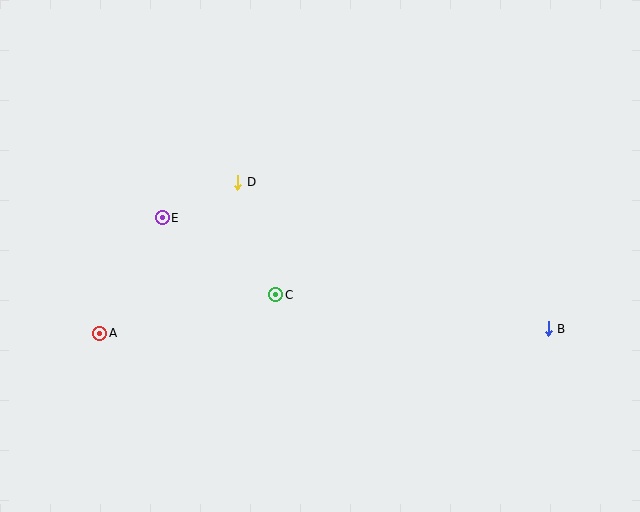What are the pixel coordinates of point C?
Point C is at (276, 295).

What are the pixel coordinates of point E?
Point E is at (162, 218).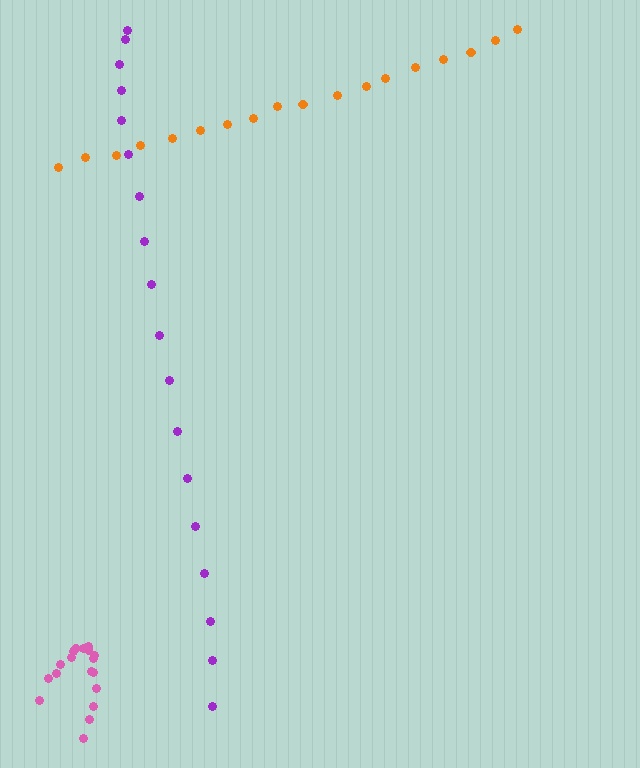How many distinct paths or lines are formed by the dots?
There are 3 distinct paths.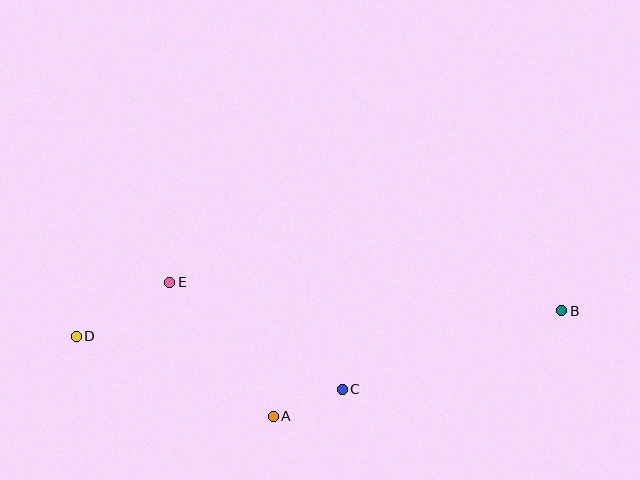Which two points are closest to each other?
Points A and C are closest to each other.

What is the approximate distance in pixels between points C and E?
The distance between C and E is approximately 203 pixels.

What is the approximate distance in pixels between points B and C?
The distance between B and C is approximately 233 pixels.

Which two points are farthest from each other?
Points B and D are farthest from each other.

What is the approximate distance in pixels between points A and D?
The distance between A and D is approximately 213 pixels.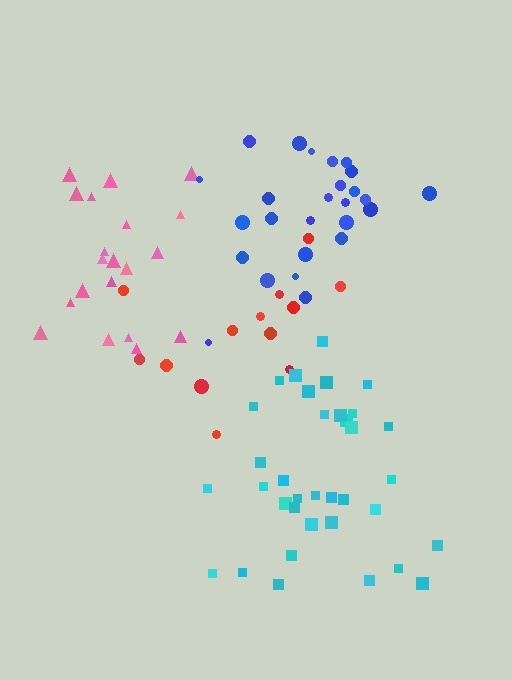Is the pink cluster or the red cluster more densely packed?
Pink.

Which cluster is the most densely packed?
Cyan.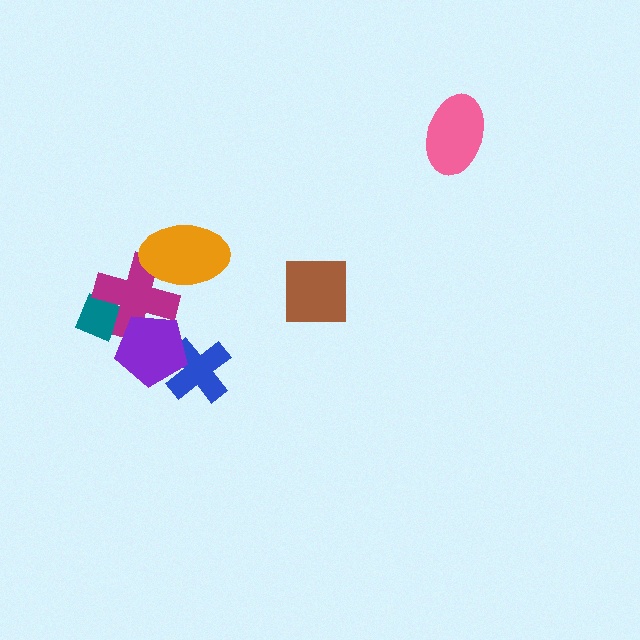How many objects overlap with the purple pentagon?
2 objects overlap with the purple pentagon.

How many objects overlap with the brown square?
0 objects overlap with the brown square.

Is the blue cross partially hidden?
Yes, it is partially covered by another shape.